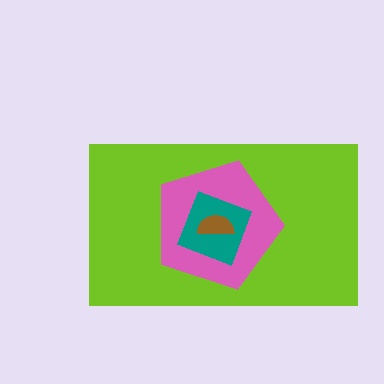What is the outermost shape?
The lime rectangle.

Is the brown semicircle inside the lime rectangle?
Yes.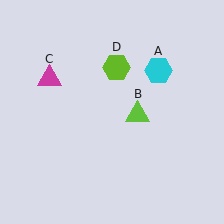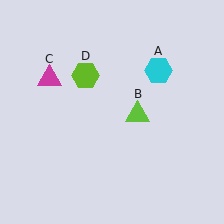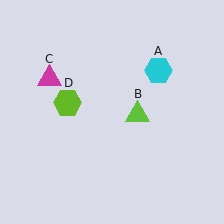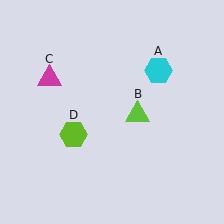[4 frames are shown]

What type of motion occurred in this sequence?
The lime hexagon (object D) rotated counterclockwise around the center of the scene.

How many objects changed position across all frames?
1 object changed position: lime hexagon (object D).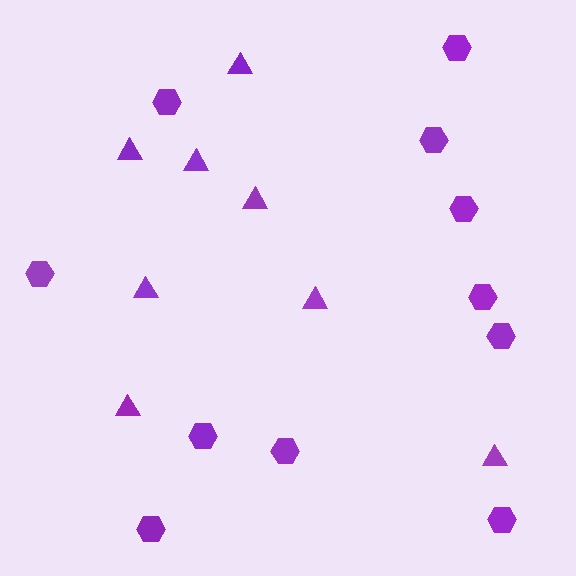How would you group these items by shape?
There are 2 groups: one group of hexagons (11) and one group of triangles (8).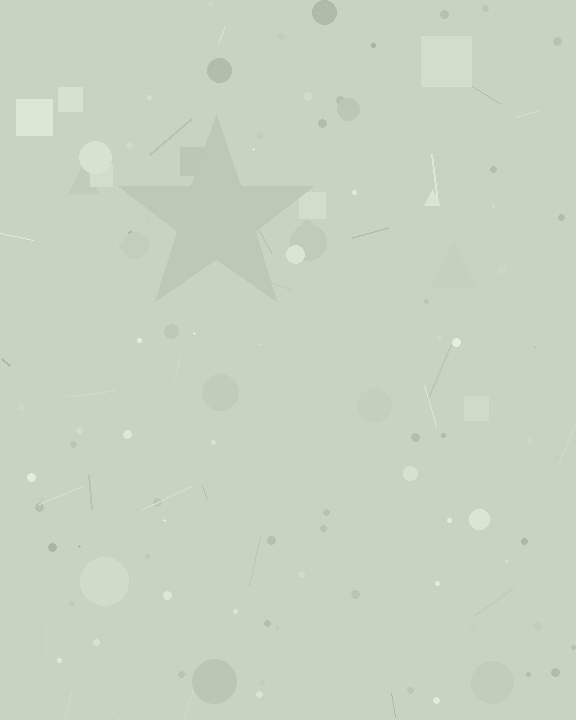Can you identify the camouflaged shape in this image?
The camouflaged shape is a star.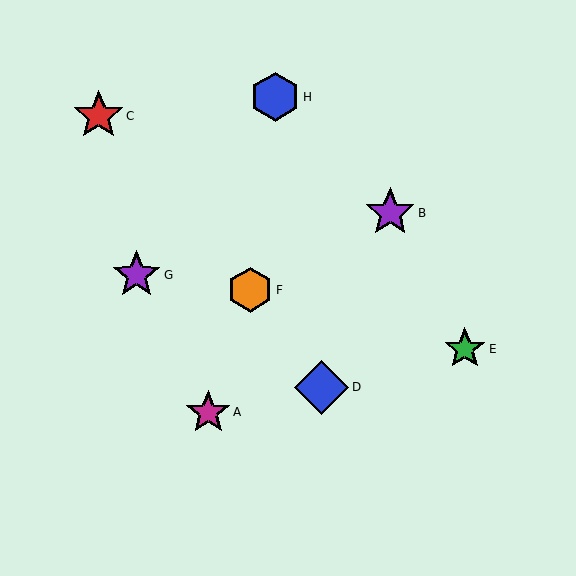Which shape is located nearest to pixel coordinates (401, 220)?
The purple star (labeled B) at (390, 213) is nearest to that location.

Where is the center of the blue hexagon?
The center of the blue hexagon is at (275, 97).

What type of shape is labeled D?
Shape D is a blue diamond.